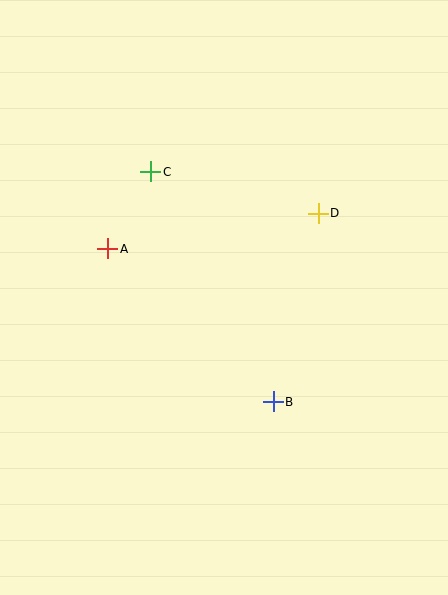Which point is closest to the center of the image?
Point B at (273, 402) is closest to the center.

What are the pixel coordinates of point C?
Point C is at (151, 172).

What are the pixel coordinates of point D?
Point D is at (318, 213).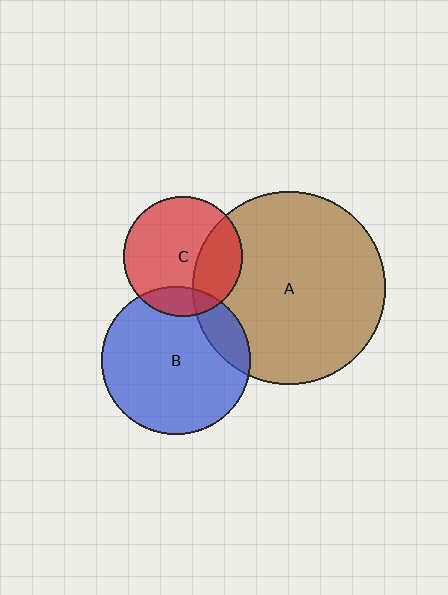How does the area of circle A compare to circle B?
Approximately 1.7 times.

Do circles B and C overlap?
Yes.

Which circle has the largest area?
Circle A (brown).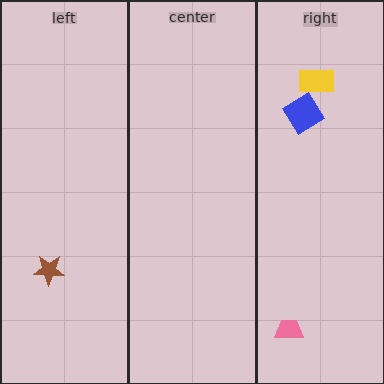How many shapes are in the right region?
3.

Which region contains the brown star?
The left region.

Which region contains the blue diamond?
The right region.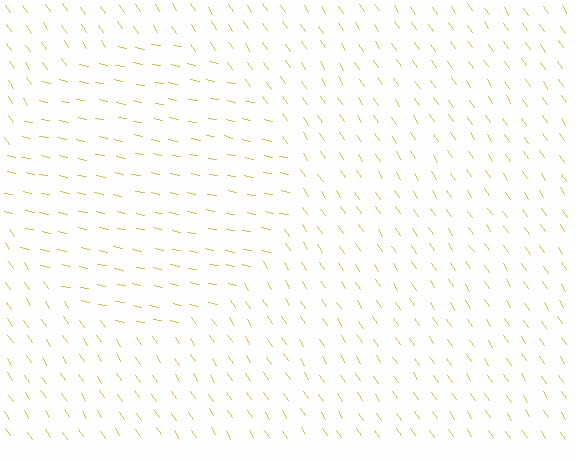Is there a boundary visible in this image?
Yes, there is a texture boundary formed by a change in line orientation.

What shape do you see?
I see a circle.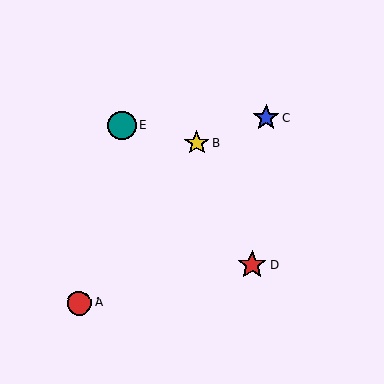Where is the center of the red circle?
The center of the red circle is at (79, 303).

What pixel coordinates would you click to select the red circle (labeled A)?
Click at (79, 303) to select the red circle A.